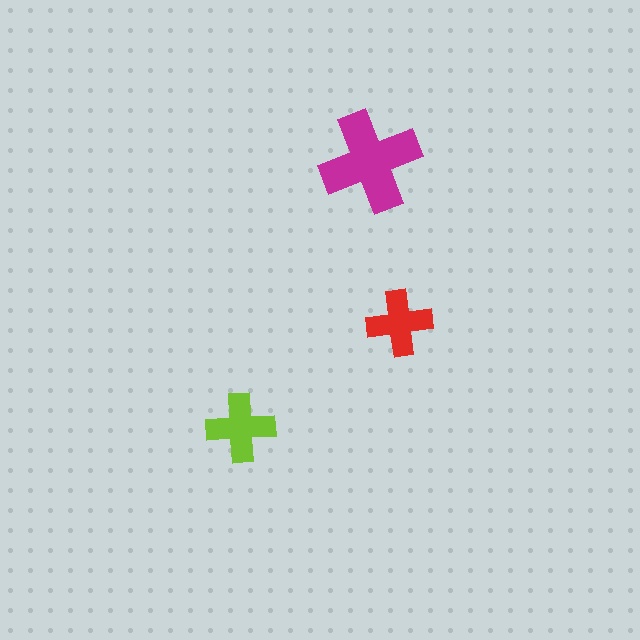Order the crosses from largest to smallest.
the magenta one, the lime one, the red one.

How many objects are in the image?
There are 3 objects in the image.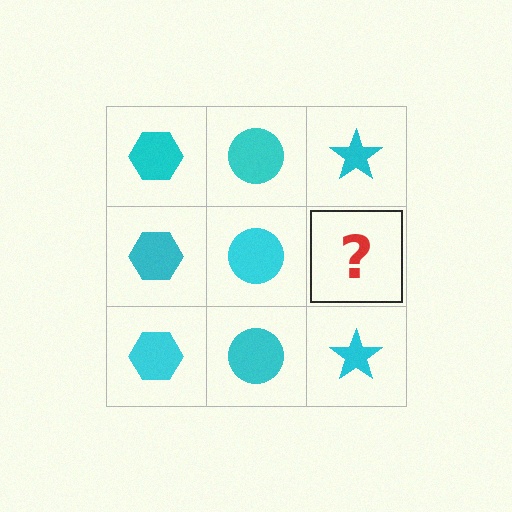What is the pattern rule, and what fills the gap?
The rule is that each column has a consistent shape. The gap should be filled with a cyan star.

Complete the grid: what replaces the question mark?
The question mark should be replaced with a cyan star.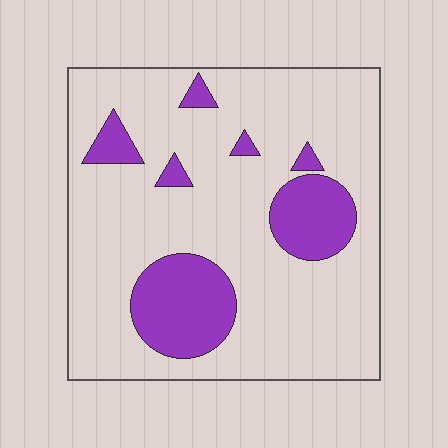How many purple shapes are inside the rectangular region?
7.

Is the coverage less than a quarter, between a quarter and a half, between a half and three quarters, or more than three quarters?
Less than a quarter.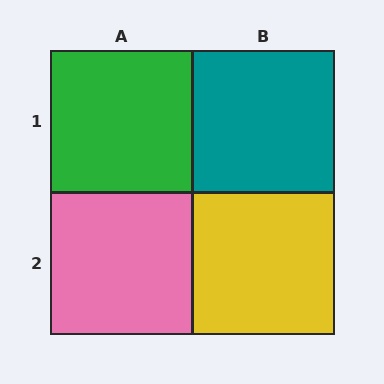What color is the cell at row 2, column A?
Pink.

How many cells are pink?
1 cell is pink.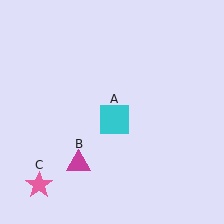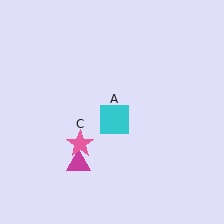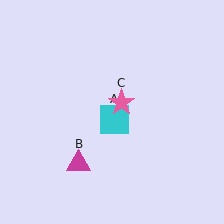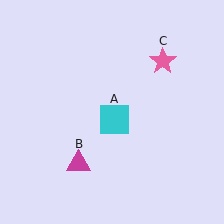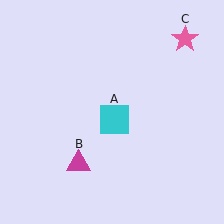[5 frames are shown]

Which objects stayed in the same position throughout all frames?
Cyan square (object A) and magenta triangle (object B) remained stationary.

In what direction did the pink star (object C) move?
The pink star (object C) moved up and to the right.